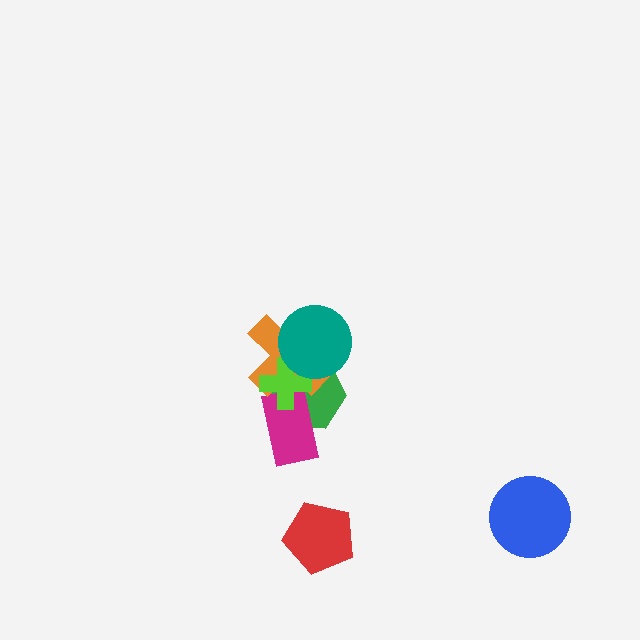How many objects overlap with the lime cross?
4 objects overlap with the lime cross.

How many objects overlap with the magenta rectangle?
3 objects overlap with the magenta rectangle.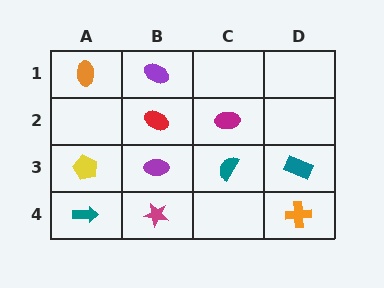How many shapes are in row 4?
3 shapes.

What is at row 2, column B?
A red ellipse.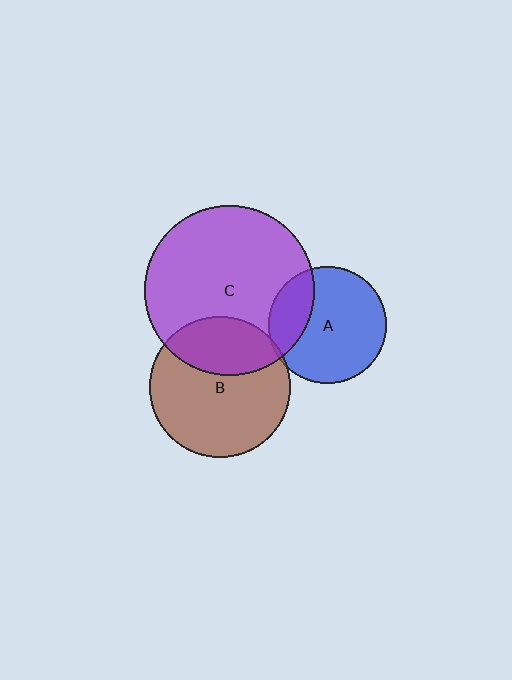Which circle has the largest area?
Circle C (purple).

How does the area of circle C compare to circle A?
Approximately 2.1 times.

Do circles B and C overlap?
Yes.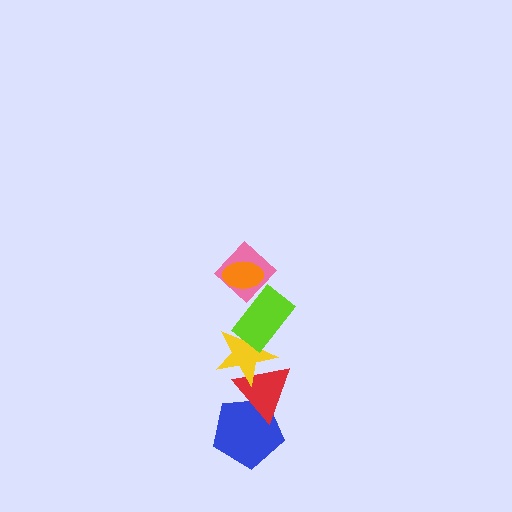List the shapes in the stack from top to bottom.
From top to bottom: the orange ellipse, the pink diamond, the lime rectangle, the yellow star, the red triangle, the blue pentagon.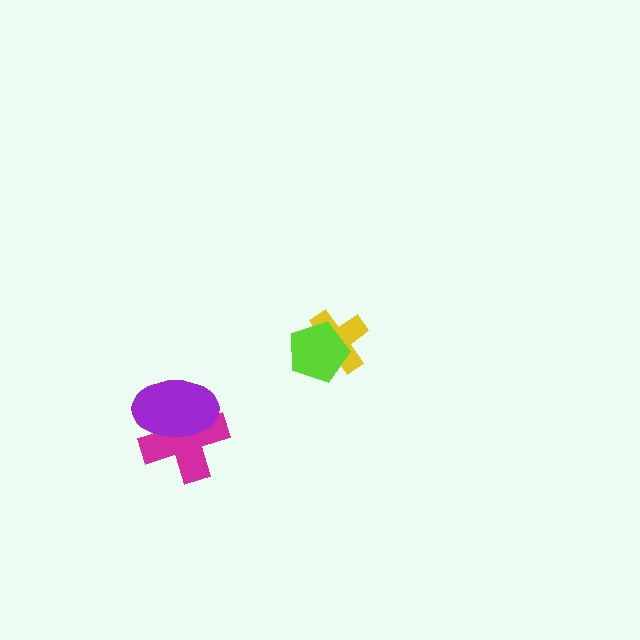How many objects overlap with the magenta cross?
1 object overlaps with the magenta cross.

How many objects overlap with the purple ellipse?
1 object overlaps with the purple ellipse.